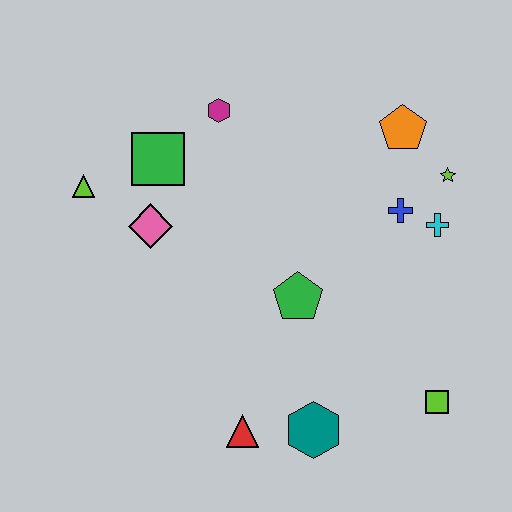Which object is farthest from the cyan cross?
The lime triangle is farthest from the cyan cross.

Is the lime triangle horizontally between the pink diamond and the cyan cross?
No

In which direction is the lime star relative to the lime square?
The lime star is above the lime square.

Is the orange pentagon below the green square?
No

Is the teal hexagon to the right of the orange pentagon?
No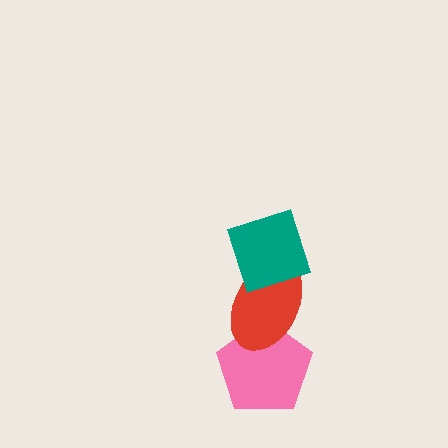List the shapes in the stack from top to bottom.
From top to bottom: the teal diamond, the red ellipse, the pink pentagon.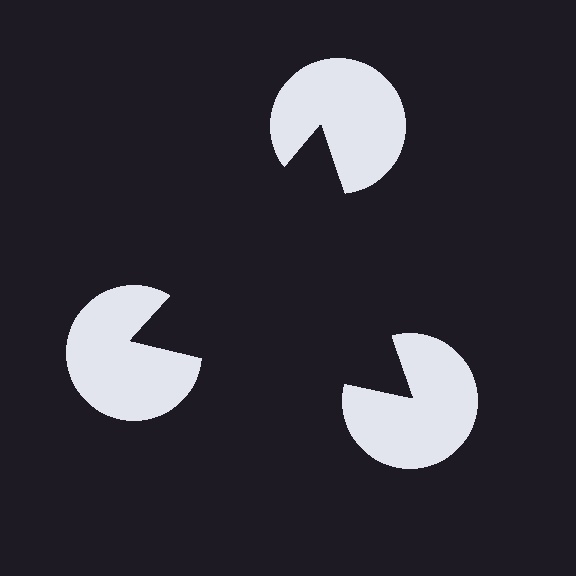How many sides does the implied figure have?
3 sides.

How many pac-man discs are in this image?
There are 3 — one at each vertex of the illusory triangle.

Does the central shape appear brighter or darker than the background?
It typically appears slightly darker than the background, even though no actual brightness change is drawn.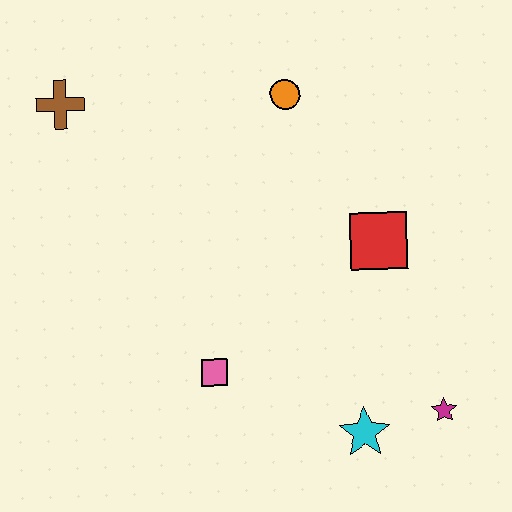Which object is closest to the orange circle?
The red square is closest to the orange circle.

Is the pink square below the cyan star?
No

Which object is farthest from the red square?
The brown cross is farthest from the red square.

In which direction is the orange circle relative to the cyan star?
The orange circle is above the cyan star.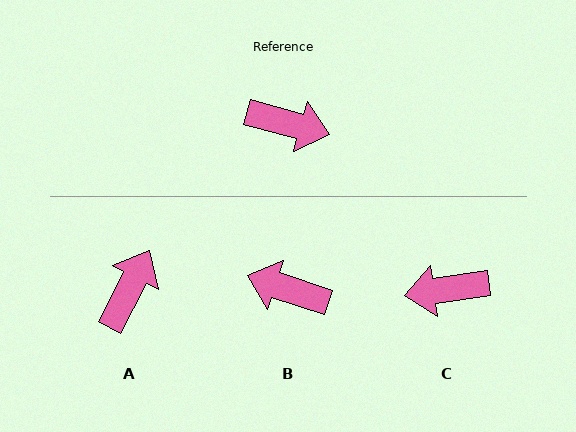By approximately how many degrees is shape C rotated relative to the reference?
Approximately 156 degrees clockwise.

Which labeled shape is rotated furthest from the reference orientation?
B, about 177 degrees away.